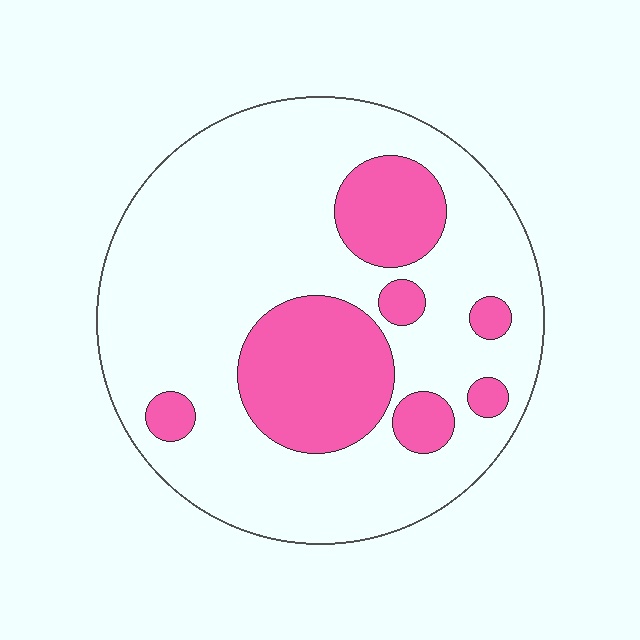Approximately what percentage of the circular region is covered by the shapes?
Approximately 25%.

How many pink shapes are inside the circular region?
7.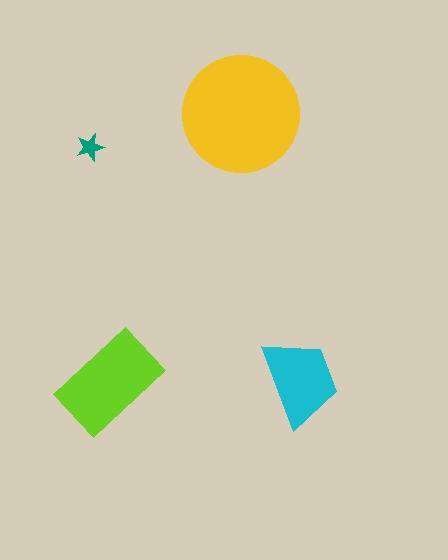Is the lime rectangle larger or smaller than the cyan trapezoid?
Larger.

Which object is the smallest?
The teal star.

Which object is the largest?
The yellow circle.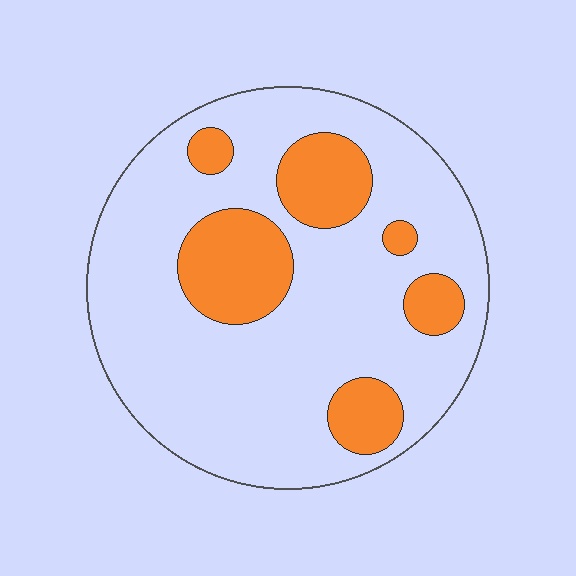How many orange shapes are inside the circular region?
6.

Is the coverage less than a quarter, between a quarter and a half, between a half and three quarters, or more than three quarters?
Less than a quarter.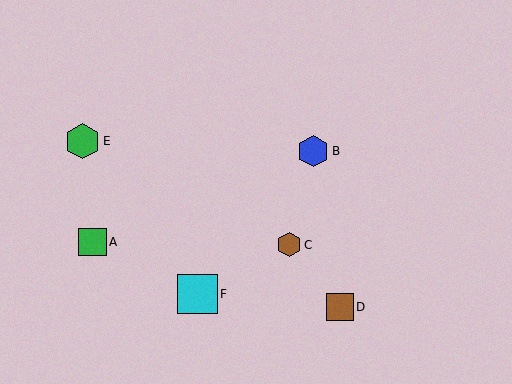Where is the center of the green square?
The center of the green square is at (92, 242).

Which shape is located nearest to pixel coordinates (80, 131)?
The green hexagon (labeled E) at (83, 141) is nearest to that location.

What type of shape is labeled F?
Shape F is a cyan square.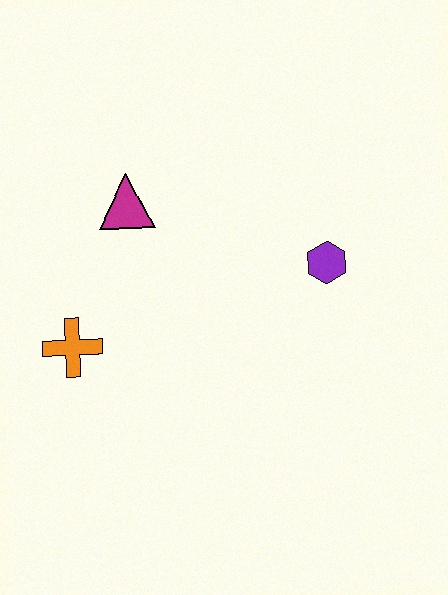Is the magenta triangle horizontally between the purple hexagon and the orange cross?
Yes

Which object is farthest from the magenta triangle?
The purple hexagon is farthest from the magenta triangle.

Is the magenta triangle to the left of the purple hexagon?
Yes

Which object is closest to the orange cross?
The magenta triangle is closest to the orange cross.